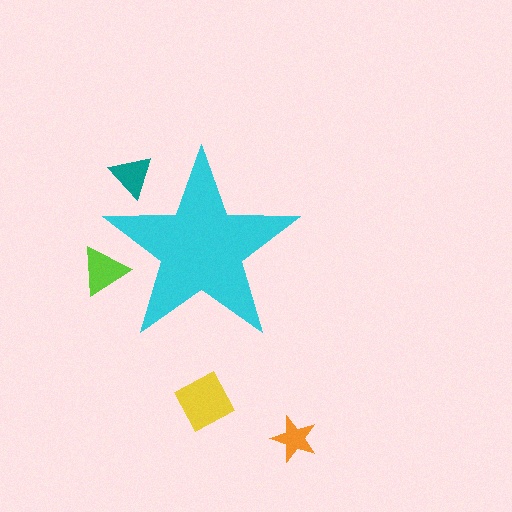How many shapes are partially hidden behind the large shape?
2 shapes are partially hidden.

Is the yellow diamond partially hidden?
No, the yellow diamond is fully visible.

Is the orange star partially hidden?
No, the orange star is fully visible.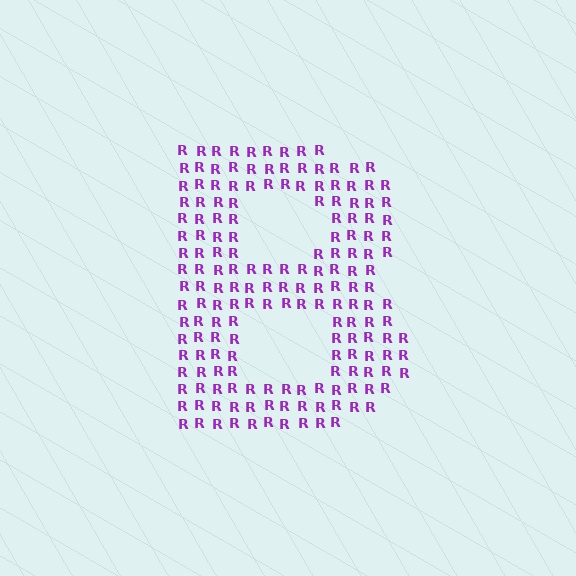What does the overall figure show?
The overall figure shows the letter B.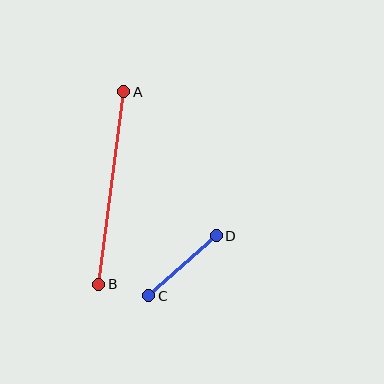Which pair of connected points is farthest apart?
Points A and B are farthest apart.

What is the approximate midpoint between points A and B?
The midpoint is at approximately (111, 188) pixels.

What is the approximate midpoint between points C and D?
The midpoint is at approximately (182, 266) pixels.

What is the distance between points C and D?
The distance is approximately 90 pixels.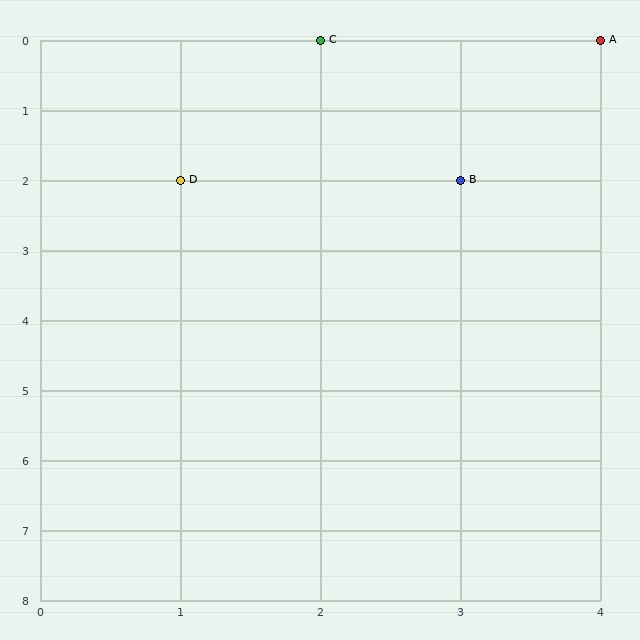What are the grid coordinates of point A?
Point A is at grid coordinates (4, 0).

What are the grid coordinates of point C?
Point C is at grid coordinates (2, 0).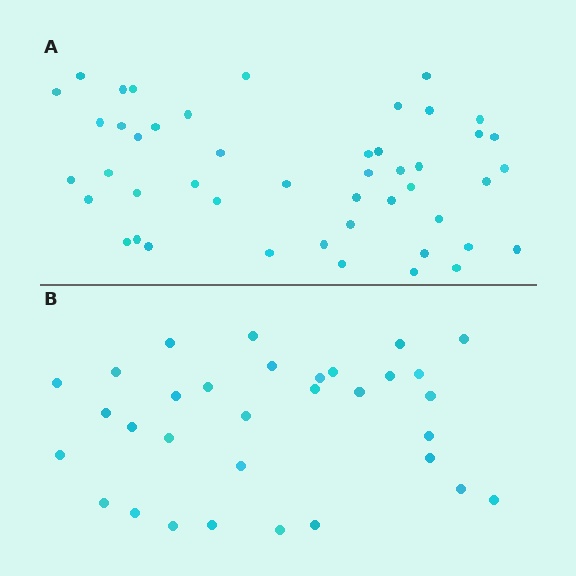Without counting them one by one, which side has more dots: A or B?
Region A (the top region) has more dots.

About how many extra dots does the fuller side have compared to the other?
Region A has approximately 15 more dots than region B.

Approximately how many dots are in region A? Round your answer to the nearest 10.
About 50 dots. (The exact count is 47, which rounds to 50.)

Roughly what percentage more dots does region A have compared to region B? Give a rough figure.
About 45% more.